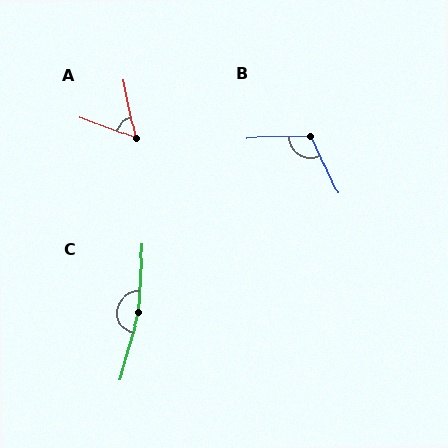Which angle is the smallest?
A, at approximately 57 degrees.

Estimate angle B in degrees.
Approximately 113 degrees.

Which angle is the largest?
C, at approximately 168 degrees.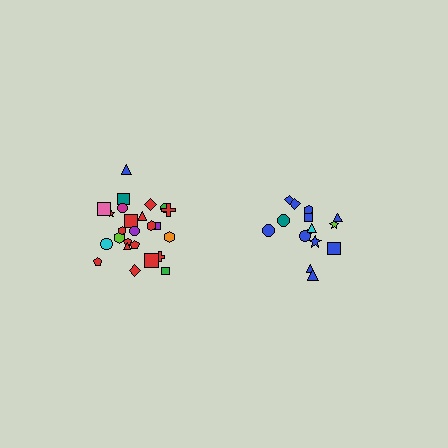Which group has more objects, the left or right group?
The left group.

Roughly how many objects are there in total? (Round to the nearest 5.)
Roughly 40 objects in total.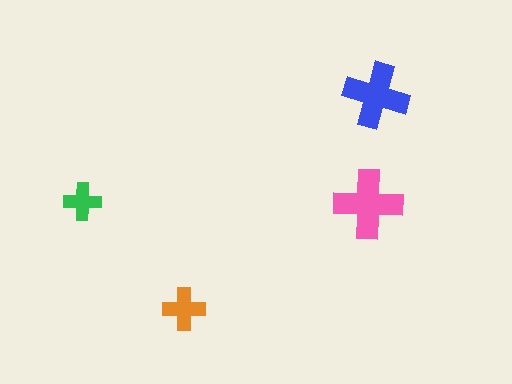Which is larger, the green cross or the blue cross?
The blue one.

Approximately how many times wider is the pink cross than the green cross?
About 2 times wider.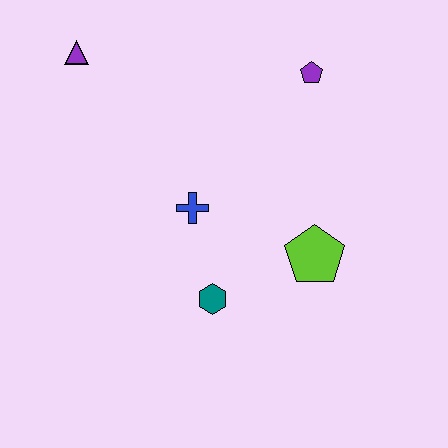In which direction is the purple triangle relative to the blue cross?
The purple triangle is above the blue cross.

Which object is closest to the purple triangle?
The blue cross is closest to the purple triangle.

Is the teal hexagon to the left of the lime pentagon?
Yes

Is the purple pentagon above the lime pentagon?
Yes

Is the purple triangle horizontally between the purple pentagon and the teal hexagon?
No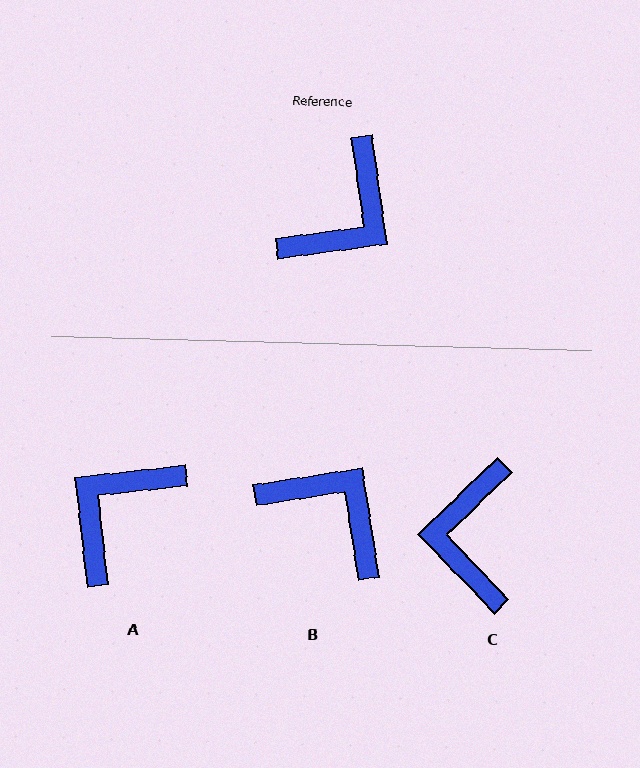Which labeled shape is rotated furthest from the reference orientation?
A, about 178 degrees away.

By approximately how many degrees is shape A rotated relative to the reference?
Approximately 178 degrees counter-clockwise.